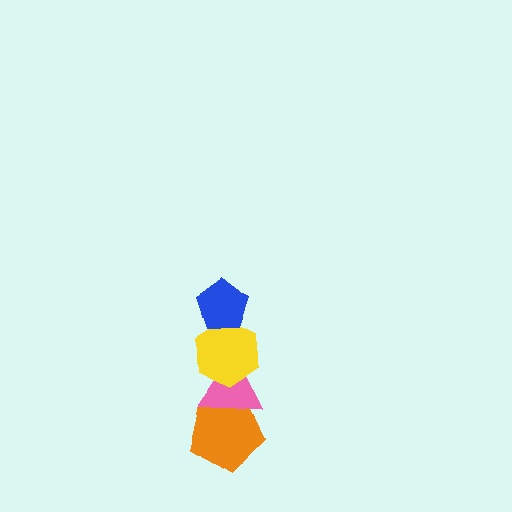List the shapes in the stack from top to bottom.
From top to bottom: the blue pentagon, the yellow hexagon, the pink triangle, the orange pentagon.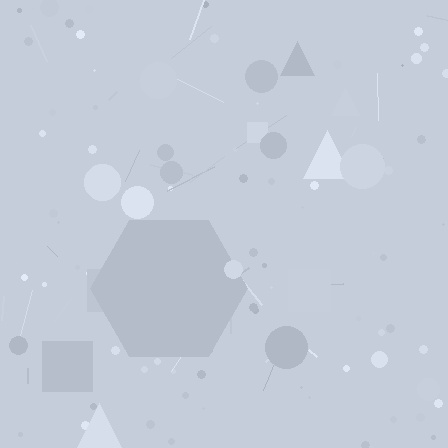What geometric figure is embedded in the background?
A hexagon is embedded in the background.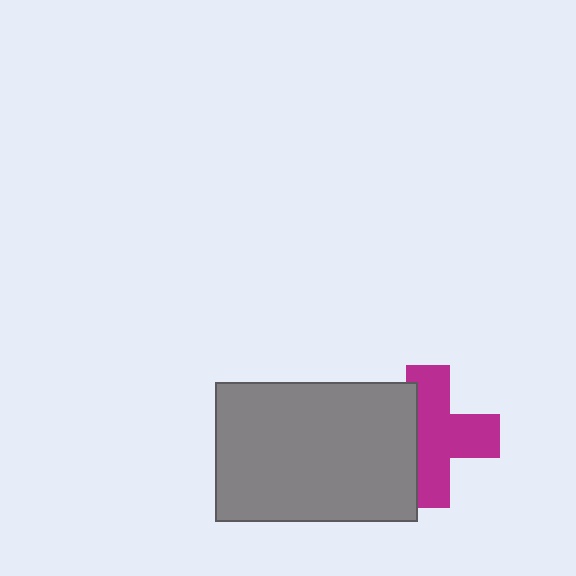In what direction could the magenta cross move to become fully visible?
The magenta cross could move right. That would shift it out from behind the gray rectangle entirely.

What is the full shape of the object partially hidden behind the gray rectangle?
The partially hidden object is a magenta cross.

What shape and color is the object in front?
The object in front is a gray rectangle.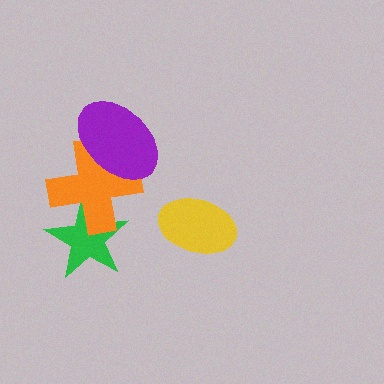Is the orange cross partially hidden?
Yes, it is partially covered by another shape.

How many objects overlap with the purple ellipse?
1 object overlaps with the purple ellipse.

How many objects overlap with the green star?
1 object overlaps with the green star.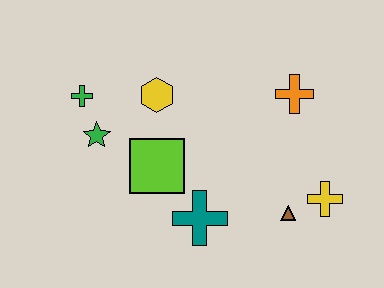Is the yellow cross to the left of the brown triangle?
No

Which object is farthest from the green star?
The yellow cross is farthest from the green star.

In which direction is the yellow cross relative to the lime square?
The yellow cross is to the right of the lime square.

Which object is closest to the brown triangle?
The yellow cross is closest to the brown triangle.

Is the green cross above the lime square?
Yes